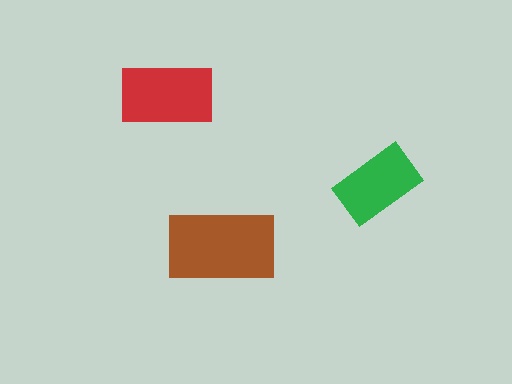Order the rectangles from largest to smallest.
the brown one, the red one, the green one.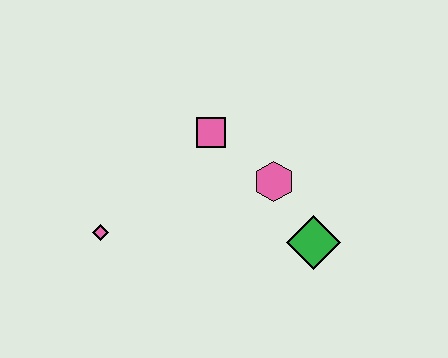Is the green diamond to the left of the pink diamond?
No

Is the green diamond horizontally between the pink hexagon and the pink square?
No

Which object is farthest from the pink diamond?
The green diamond is farthest from the pink diamond.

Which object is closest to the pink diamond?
The pink square is closest to the pink diamond.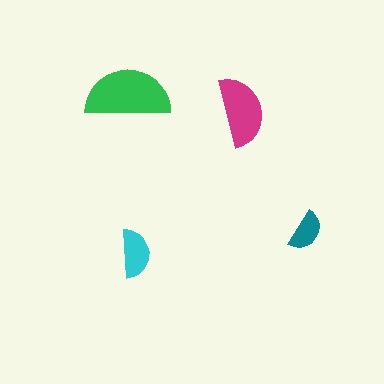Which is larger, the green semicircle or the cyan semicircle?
The green one.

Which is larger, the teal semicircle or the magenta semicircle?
The magenta one.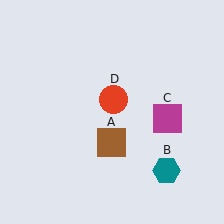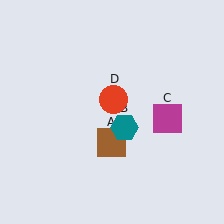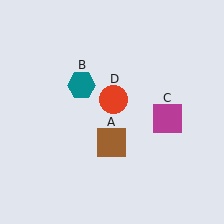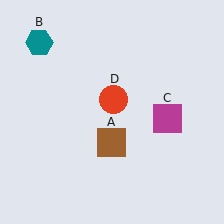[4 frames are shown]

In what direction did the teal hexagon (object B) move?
The teal hexagon (object B) moved up and to the left.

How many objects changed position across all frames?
1 object changed position: teal hexagon (object B).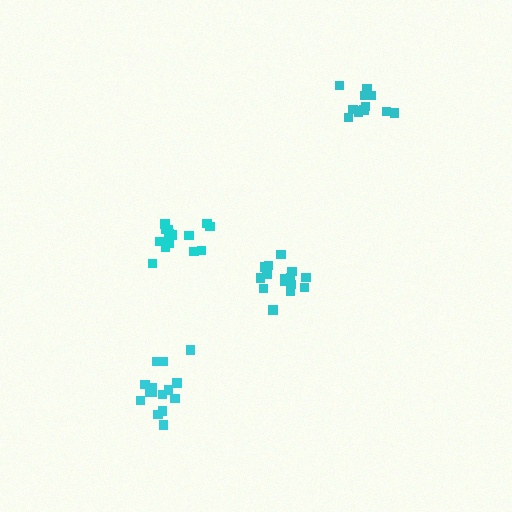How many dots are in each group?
Group 1: 16 dots, Group 2: 12 dots, Group 3: 15 dots, Group 4: 16 dots (59 total).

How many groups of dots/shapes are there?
There are 4 groups.